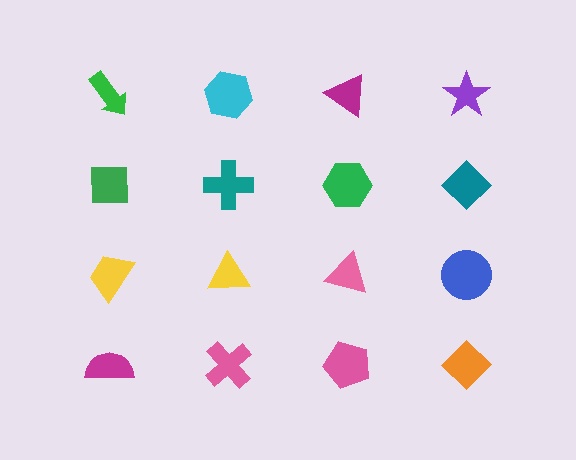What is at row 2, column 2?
A teal cross.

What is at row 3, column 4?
A blue circle.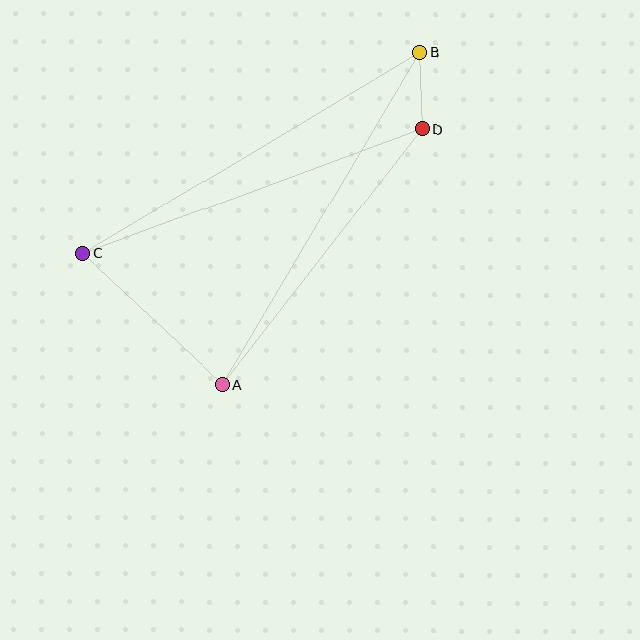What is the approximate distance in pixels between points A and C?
The distance between A and C is approximately 191 pixels.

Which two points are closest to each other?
Points B and D are closest to each other.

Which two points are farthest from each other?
Points B and C are farthest from each other.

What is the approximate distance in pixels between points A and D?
The distance between A and D is approximately 324 pixels.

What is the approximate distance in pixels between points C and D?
The distance between C and D is approximately 361 pixels.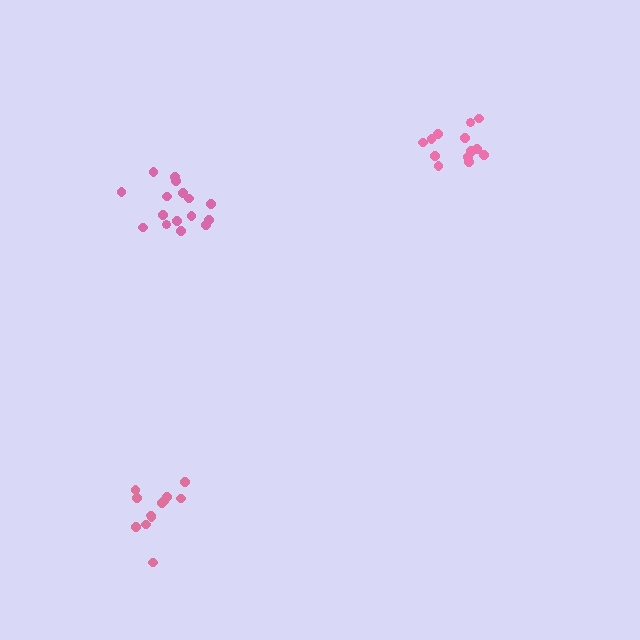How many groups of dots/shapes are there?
There are 3 groups.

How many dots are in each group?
Group 1: 12 dots, Group 2: 16 dots, Group 3: 14 dots (42 total).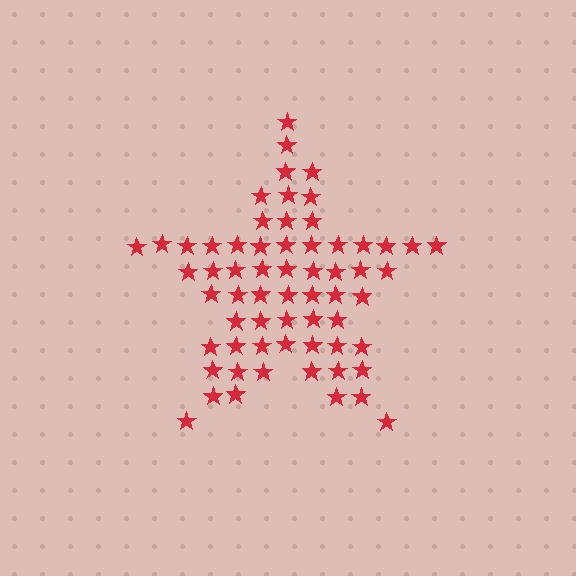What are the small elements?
The small elements are stars.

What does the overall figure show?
The overall figure shows a star.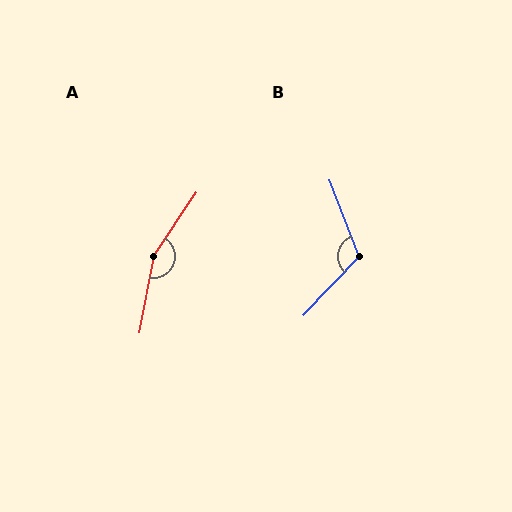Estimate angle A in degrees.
Approximately 157 degrees.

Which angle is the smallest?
B, at approximately 116 degrees.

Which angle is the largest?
A, at approximately 157 degrees.